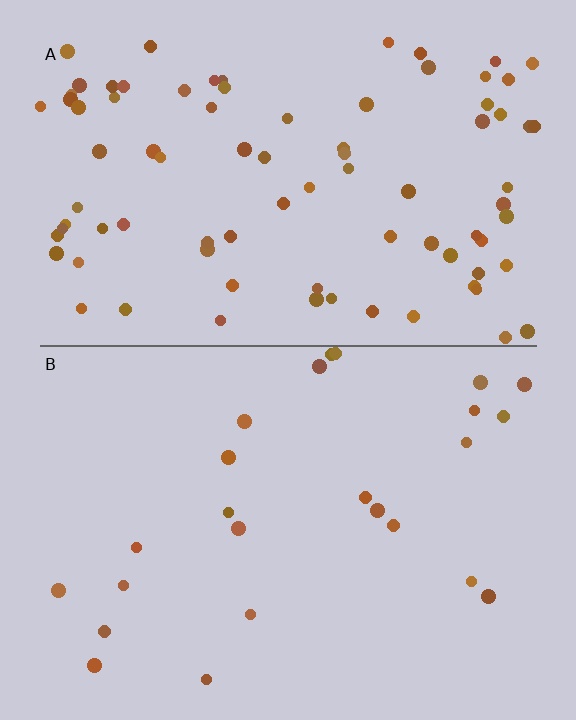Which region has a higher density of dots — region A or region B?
A (the top).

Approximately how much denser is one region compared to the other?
Approximately 3.4× — region A over region B.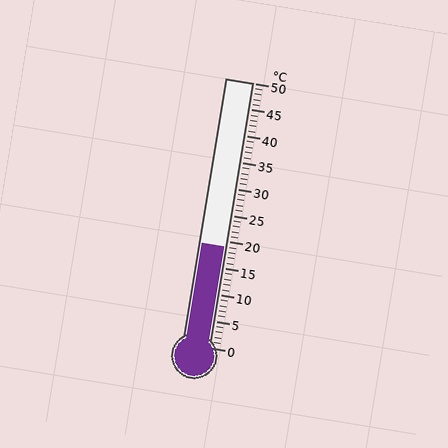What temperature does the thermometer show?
The thermometer shows approximately 19°C.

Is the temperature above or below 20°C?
The temperature is below 20°C.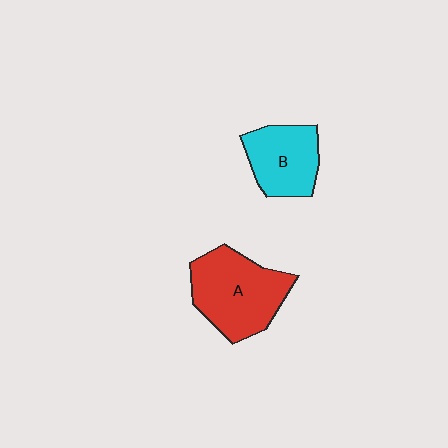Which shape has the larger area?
Shape A (red).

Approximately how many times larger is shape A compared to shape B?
Approximately 1.4 times.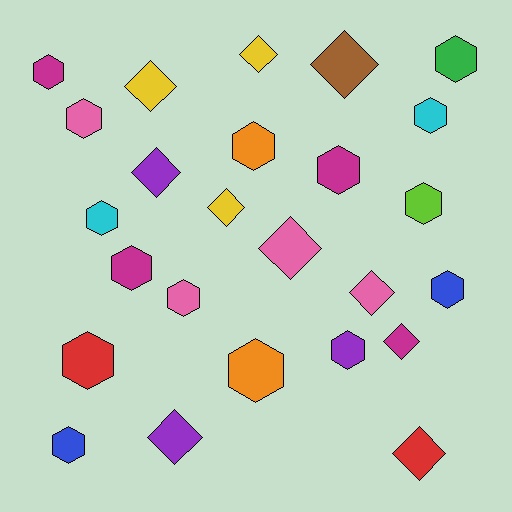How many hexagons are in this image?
There are 15 hexagons.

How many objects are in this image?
There are 25 objects.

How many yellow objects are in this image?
There are 3 yellow objects.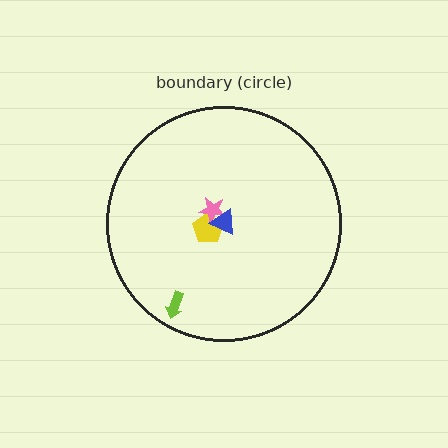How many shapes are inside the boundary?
4 inside, 0 outside.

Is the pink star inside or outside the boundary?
Inside.